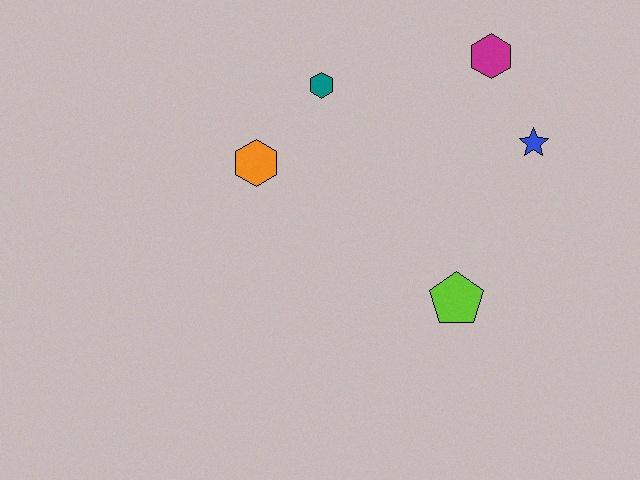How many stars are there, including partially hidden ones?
There is 1 star.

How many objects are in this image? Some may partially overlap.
There are 5 objects.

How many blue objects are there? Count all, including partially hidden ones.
There is 1 blue object.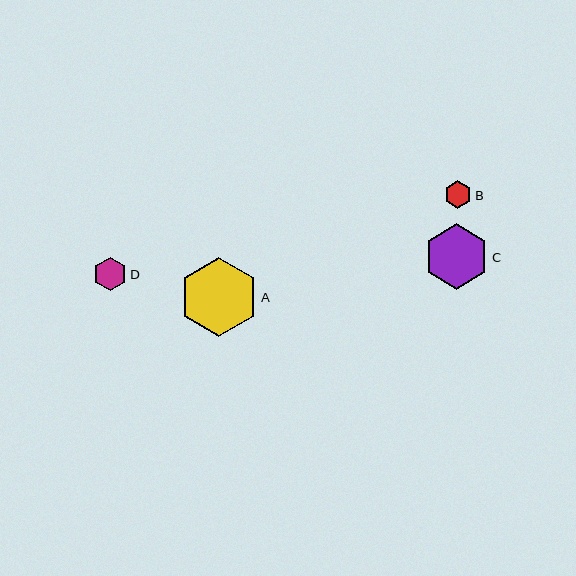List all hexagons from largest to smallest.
From largest to smallest: A, C, D, B.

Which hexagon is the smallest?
Hexagon B is the smallest with a size of approximately 28 pixels.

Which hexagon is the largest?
Hexagon A is the largest with a size of approximately 79 pixels.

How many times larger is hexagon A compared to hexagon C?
Hexagon A is approximately 1.2 times the size of hexagon C.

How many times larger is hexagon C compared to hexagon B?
Hexagon C is approximately 2.4 times the size of hexagon B.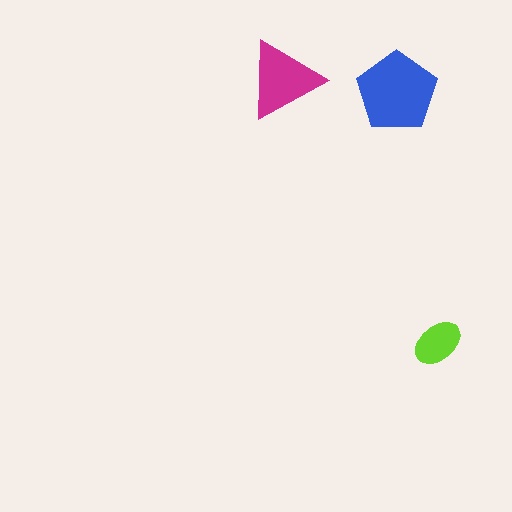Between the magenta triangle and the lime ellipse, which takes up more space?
The magenta triangle.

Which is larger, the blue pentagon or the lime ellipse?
The blue pentagon.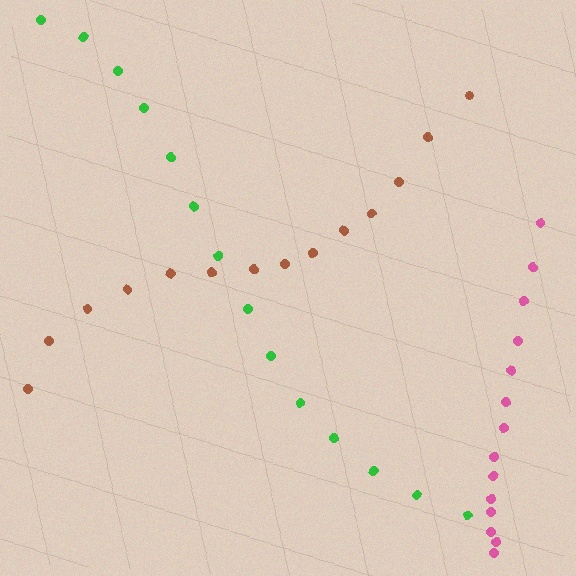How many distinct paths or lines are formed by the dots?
There are 3 distinct paths.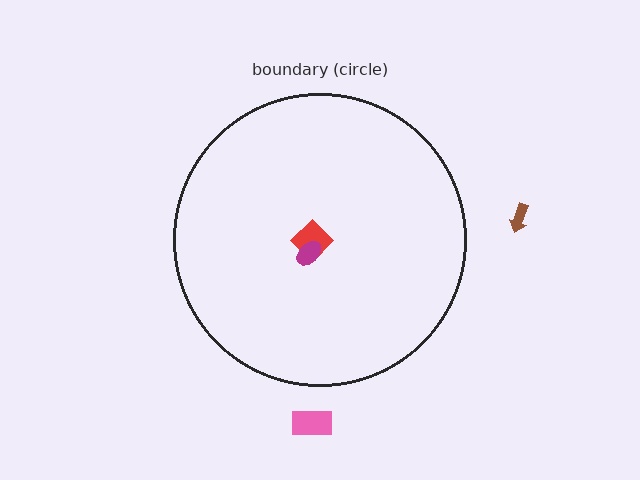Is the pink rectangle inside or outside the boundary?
Outside.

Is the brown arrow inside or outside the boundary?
Outside.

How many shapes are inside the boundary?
2 inside, 2 outside.